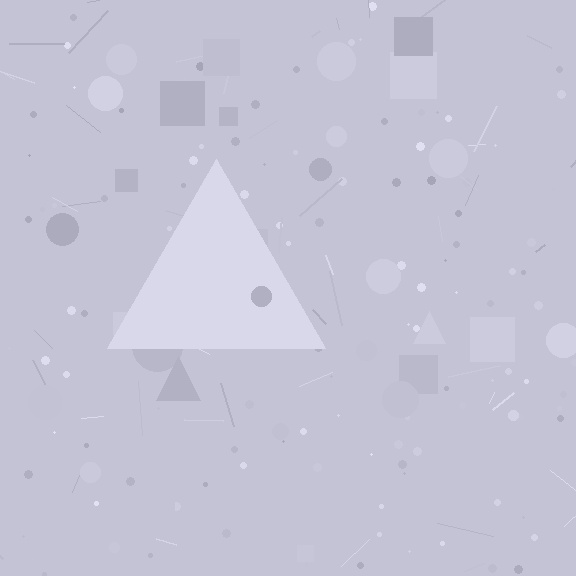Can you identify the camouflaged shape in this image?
The camouflaged shape is a triangle.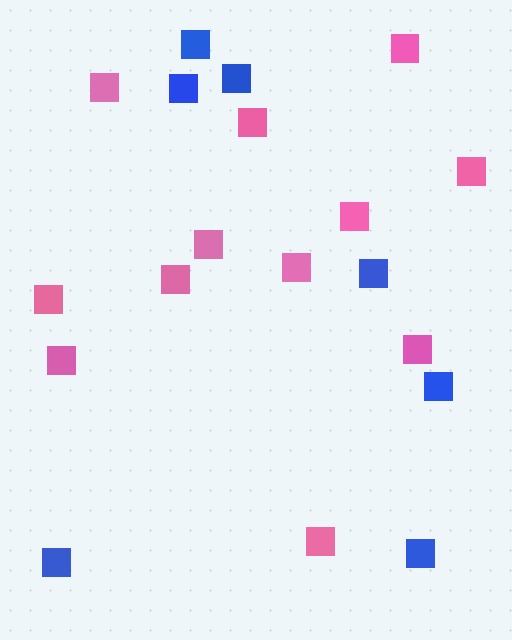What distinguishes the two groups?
There are 2 groups: one group of pink squares (12) and one group of blue squares (7).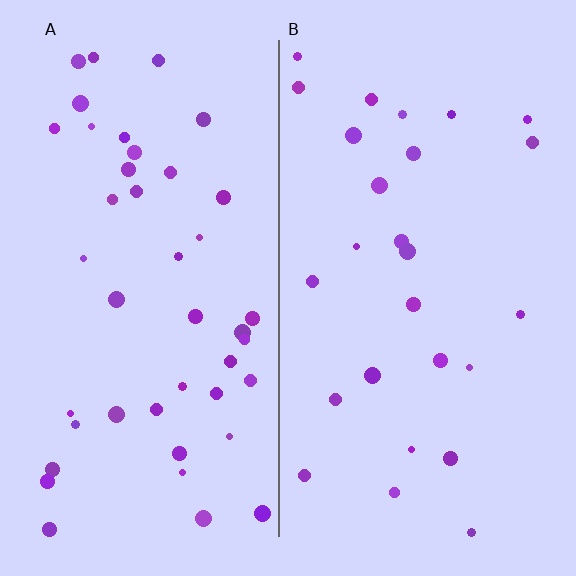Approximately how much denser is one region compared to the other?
Approximately 1.6× — region A over region B.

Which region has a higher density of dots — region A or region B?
A (the left).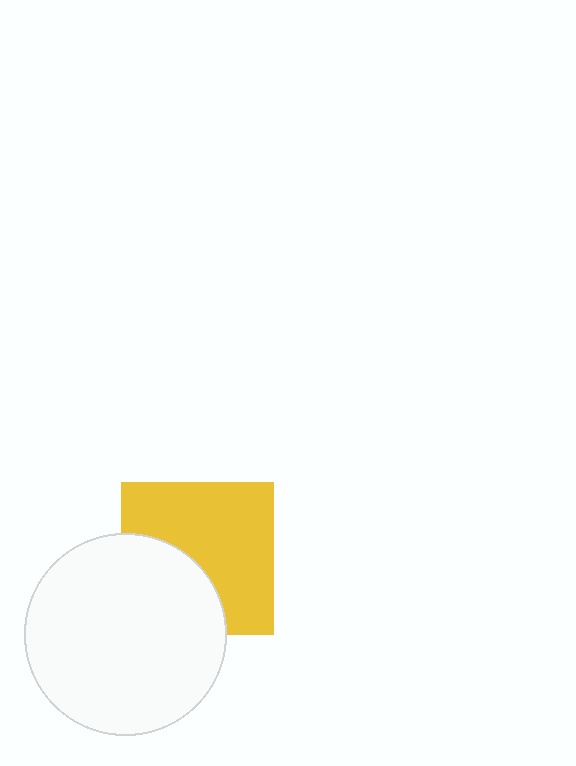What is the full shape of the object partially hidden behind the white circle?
The partially hidden object is a yellow square.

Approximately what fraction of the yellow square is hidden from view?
Roughly 37% of the yellow square is hidden behind the white circle.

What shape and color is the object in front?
The object in front is a white circle.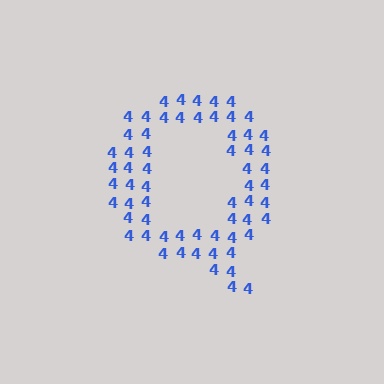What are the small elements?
The small elements are digit 4's.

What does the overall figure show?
The overall figure shows the letter Q.